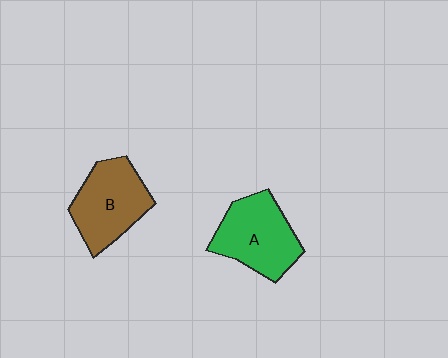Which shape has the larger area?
Shape A (green).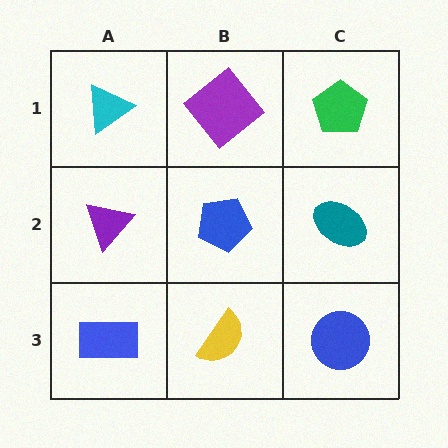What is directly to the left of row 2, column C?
A blue pentagon.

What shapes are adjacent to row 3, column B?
A blue pentagon (row 2, column B), a blue rectangle (row 3, column A), a blue circle (row 3, column C).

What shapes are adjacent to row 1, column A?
A purple triangle (row 2, column A), a purple diamond (row 1, column B).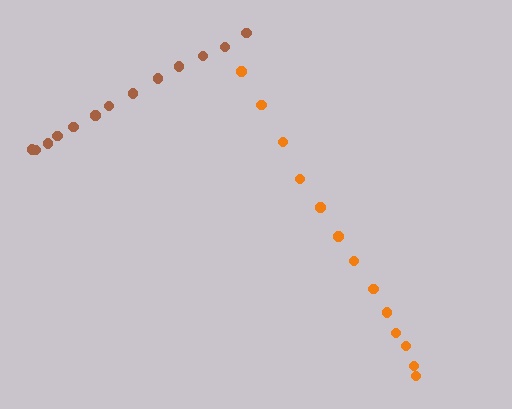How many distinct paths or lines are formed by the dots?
There are 2 distinct paths.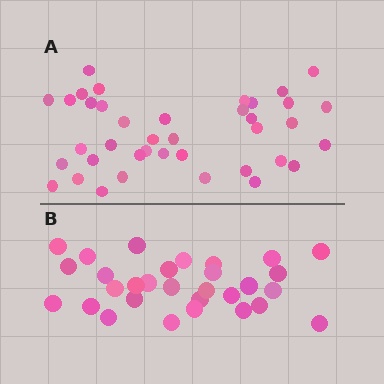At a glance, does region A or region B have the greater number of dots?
Region A (the top region) has more dots.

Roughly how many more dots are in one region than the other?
Region A has roughly 8 or so more dots than region B.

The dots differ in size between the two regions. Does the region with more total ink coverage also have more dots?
No. Region B has more total ink coverage because its dots are larger, but region A actually contains more individual dots. Total area can be misleading — the number of items is what matters here.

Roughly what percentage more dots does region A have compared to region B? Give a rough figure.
About 30% more.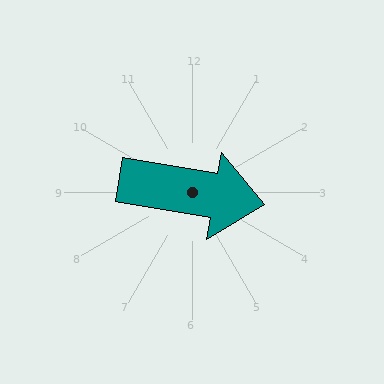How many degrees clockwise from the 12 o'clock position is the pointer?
Approximately 100 degrees.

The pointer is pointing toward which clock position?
Roughly 3 o'clock.